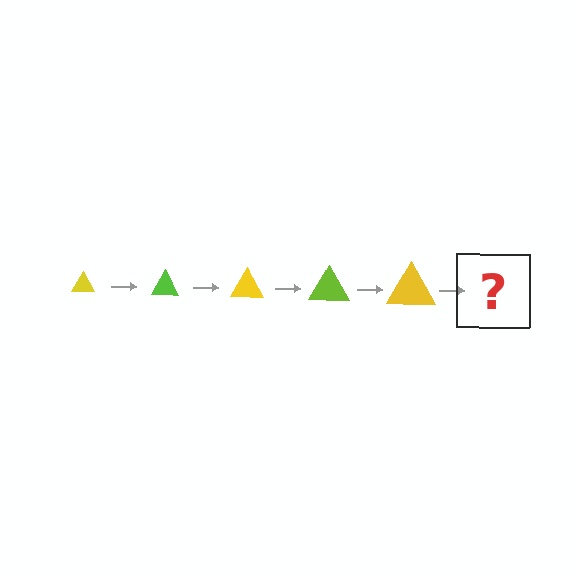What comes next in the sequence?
The next element should be a lime triangle, larger than the previous one.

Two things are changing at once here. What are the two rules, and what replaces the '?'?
The two rules are that the triangle grows larger each step and the color cycles through yellow and lime. The '?' should be a lime triangle, larger than the previous one.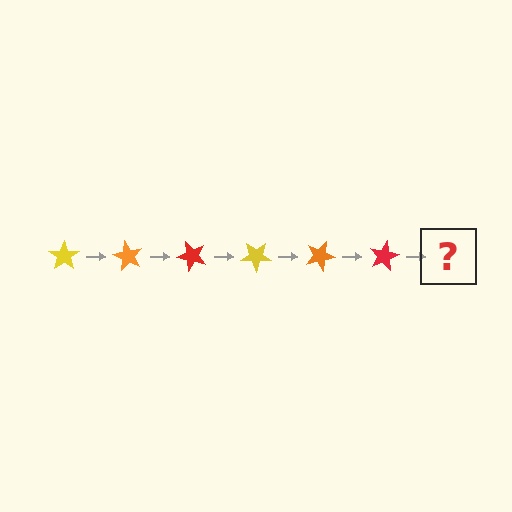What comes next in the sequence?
The next element should be a yellow star, rotated 360 degrees from the start.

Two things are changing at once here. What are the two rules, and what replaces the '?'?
The two rules are that it rotates 60 degrees each step and the color cycles through yellow, orange, and red. The '?' should be a yellow star, rotated 360 degrees from the start.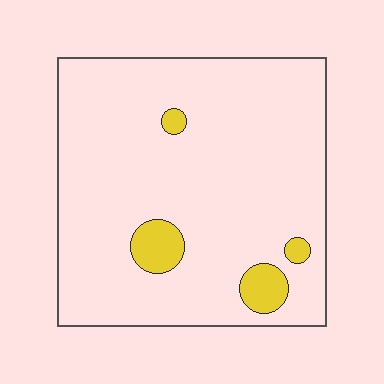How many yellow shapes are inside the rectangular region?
4.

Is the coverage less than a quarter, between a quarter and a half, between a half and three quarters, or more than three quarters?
Less than a quarter.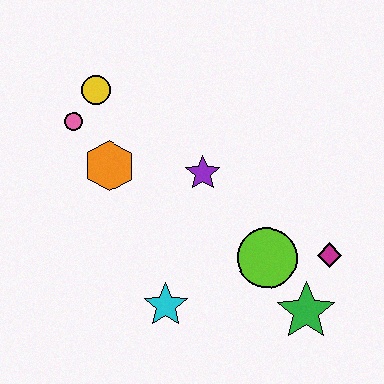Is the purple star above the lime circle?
Yes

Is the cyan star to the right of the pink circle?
Yes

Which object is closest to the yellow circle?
The pink circle is closest to the yellow circle.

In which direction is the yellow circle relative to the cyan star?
The yellow circle is above the cyan star.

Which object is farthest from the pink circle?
The green star is farthest from the pink circle.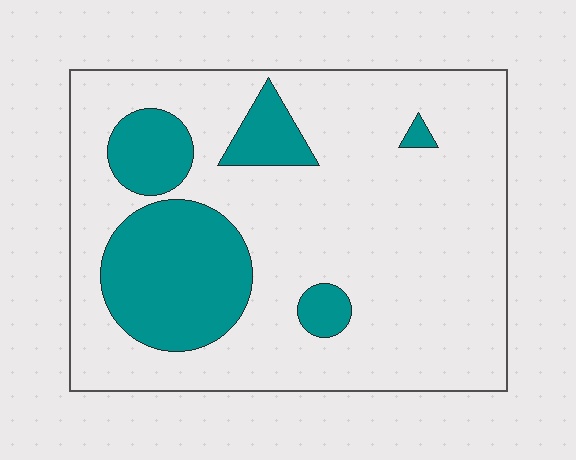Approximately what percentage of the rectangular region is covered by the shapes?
Approximately 25%.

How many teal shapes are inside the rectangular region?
5.